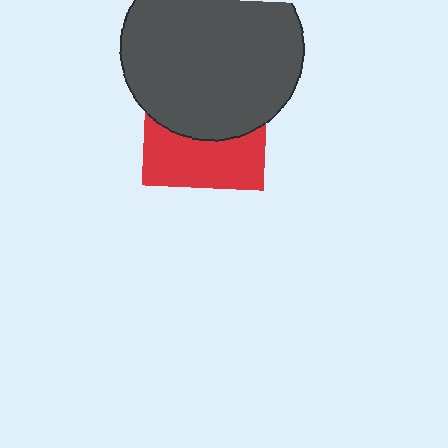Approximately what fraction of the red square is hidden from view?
Roughly 55% of the red square is hidden behind the dark gray circle.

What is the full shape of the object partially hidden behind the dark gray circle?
The partially hidden object is a red square.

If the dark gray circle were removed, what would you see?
You would see the complete red square.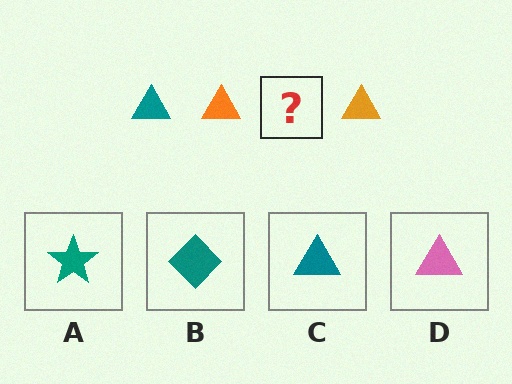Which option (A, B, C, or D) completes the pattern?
C.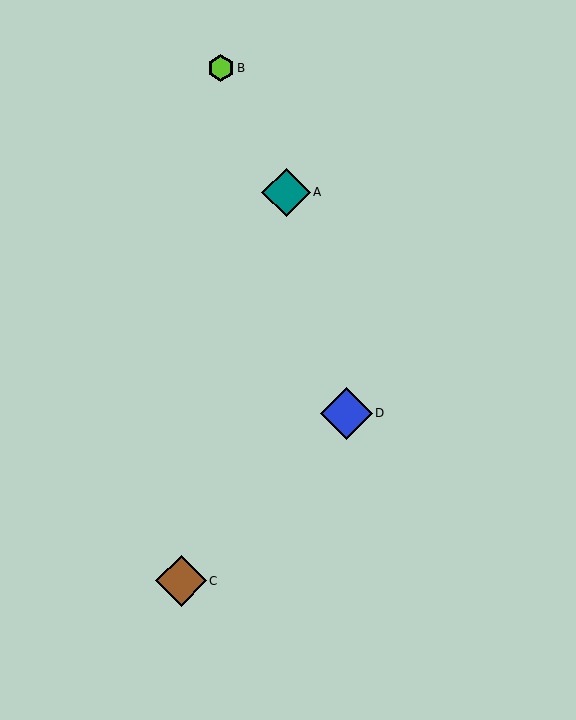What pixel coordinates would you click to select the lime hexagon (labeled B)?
Click at (221, 68) to select the lime hexagon B.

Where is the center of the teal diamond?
The center of the teal diamond is at (286, 192).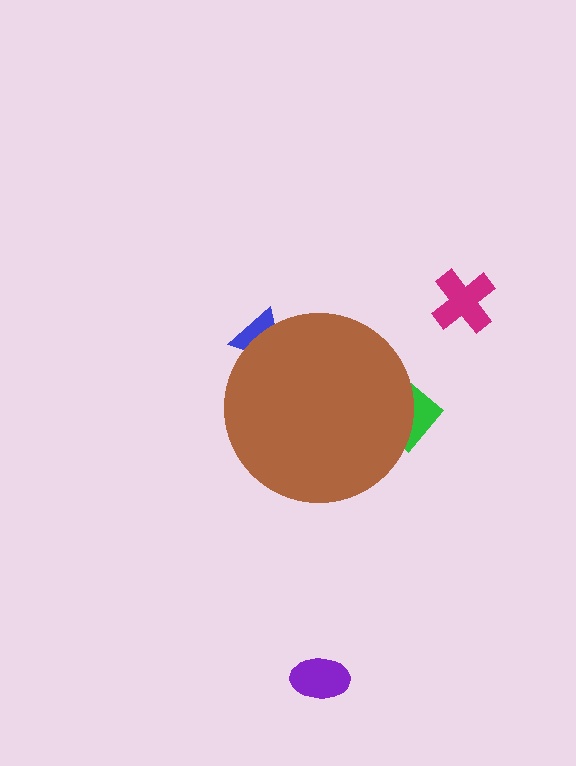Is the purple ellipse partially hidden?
No, the purple ellipse is fully visible.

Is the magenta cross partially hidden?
No, the magenta cross is fully visible.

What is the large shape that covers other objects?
A brown circle.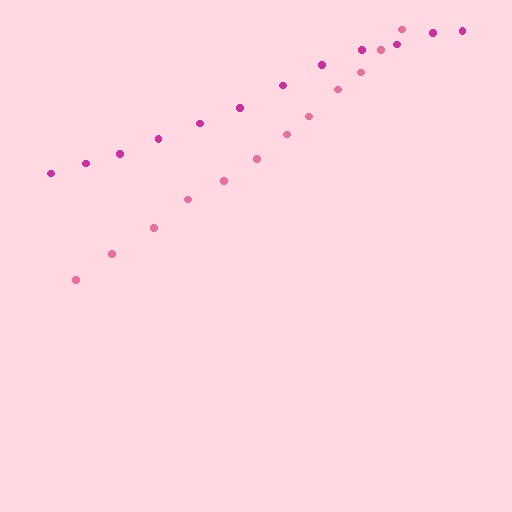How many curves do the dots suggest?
There are 2 distinct paths.